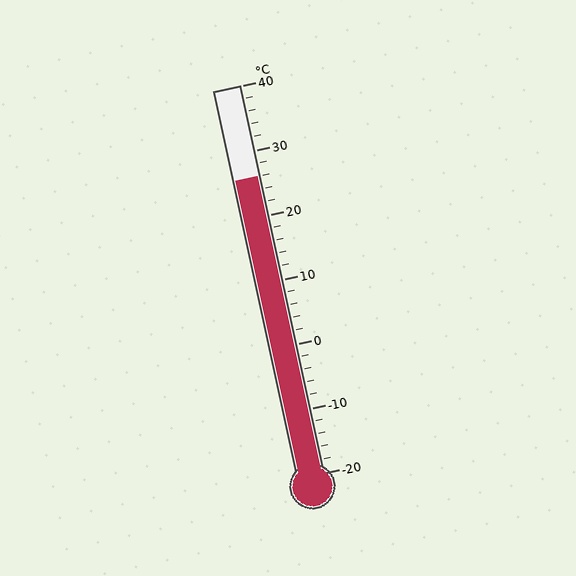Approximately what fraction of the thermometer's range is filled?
The thermometer is filled to approximately 75% of its range.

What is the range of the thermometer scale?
The thermometer scale ranges from -20°C to 40°C.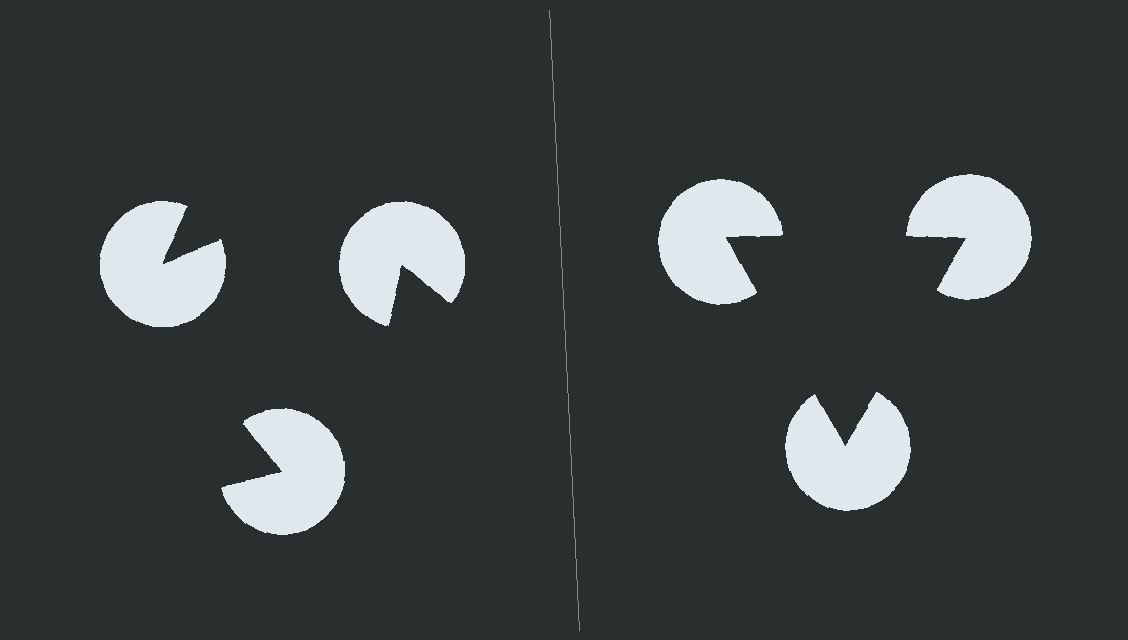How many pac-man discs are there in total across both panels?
6 — 3 on each side.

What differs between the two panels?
The pac-man discs are positioned identically on both sides; only the wedge orientations differ. On the right they align to a triangle; on the left they are misaligned.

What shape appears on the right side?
An illusory triangle.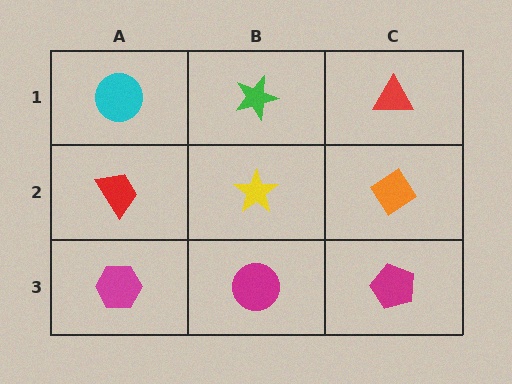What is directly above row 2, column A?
A cyan circle.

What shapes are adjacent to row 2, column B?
A green star (row 1, column B), a magenta circle (row 3, column B), a red trapezoid (row 2, column A), an orange diamond (row 2, column C).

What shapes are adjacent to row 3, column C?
An orange diamond (row 2, column C), a magenta circle (row 3, column B).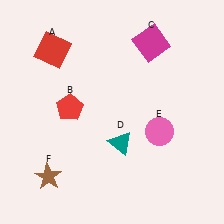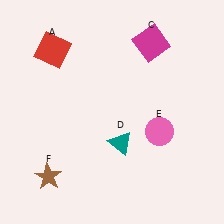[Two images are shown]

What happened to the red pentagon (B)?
The red pentagon (B) was removed in Image 2. It was in the top-left area of Image 1.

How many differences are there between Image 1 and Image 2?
There is 1 difference between the two images.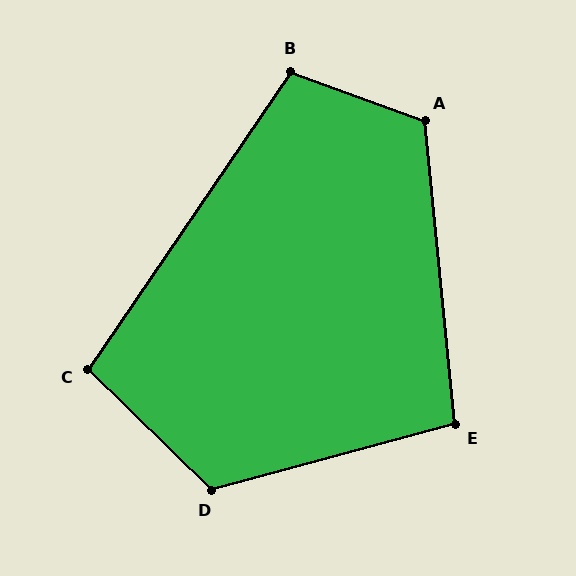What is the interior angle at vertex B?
Approximately 104 degrees (obtuse).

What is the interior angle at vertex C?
Approximately 100 degrees (obtuse).